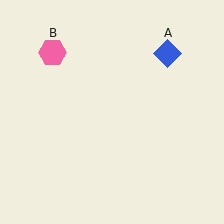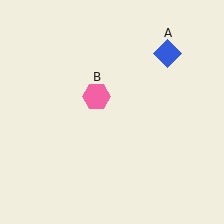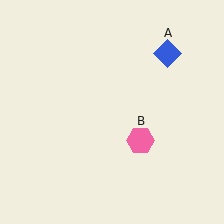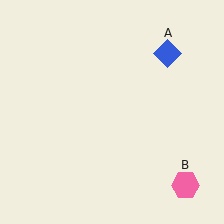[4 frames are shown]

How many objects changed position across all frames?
1 object changed position: pink hexagon (object B).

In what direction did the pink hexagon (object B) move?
The pink hexagon (object B) moved down and to the right.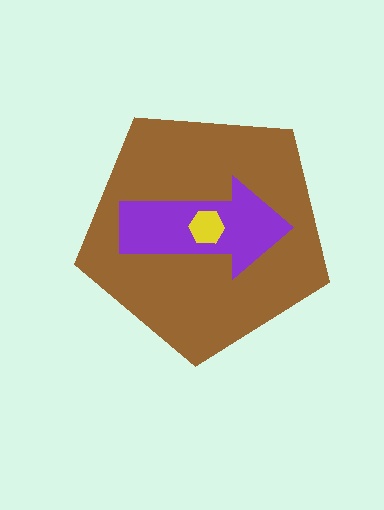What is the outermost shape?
The brown pentagon.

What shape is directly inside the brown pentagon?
The purple arrow.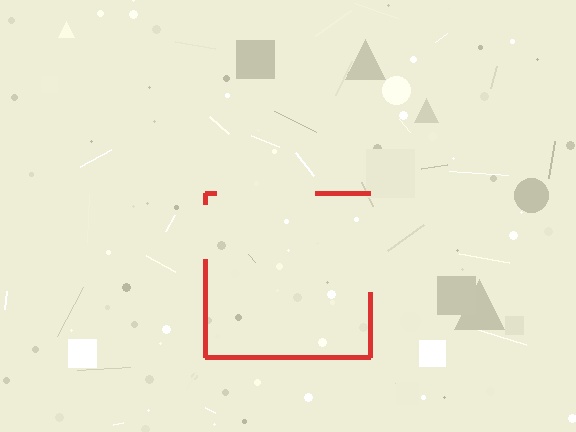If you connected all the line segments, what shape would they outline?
They would outline a square.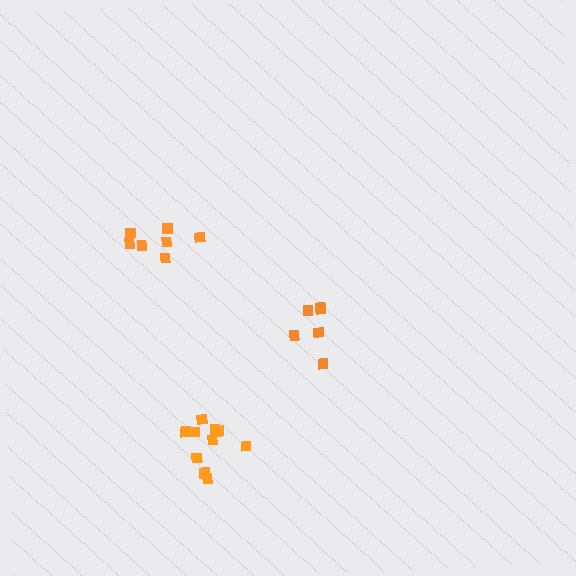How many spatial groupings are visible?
There are 3 spatial groupings.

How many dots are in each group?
Group 1: 6 dots, Group 2: 7 dots, Group 3: 10 dots (23 total).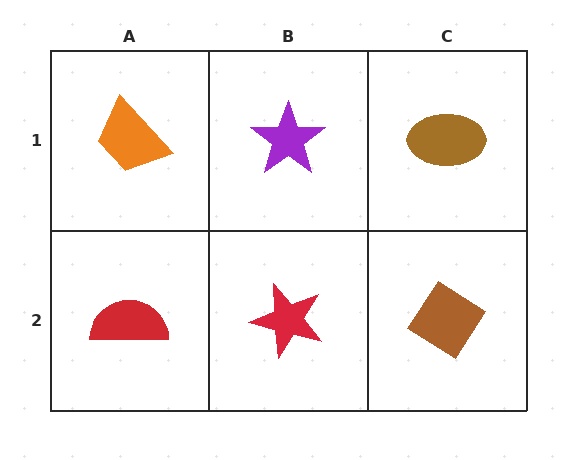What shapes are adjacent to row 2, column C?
A brown ellipse (row 1, column C), a red star (row 2, column B).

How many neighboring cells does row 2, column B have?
3.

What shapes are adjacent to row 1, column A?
A red semicircle (row 2, column A), a purple star (row 1, column B).